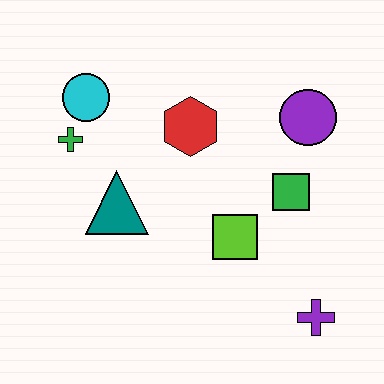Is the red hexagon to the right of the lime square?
No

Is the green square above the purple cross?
Yes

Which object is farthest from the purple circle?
The green cross is farthest from the purple circle.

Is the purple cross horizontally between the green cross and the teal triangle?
No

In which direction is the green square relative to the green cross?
The green square is to the right of the green cross.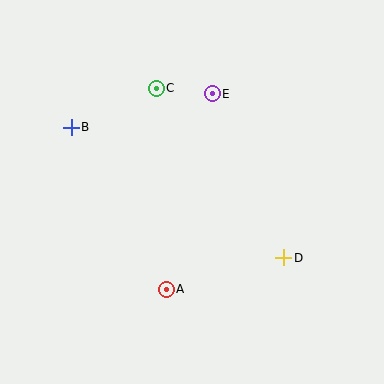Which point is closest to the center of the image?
Point A at (166, 289) is closest to the center.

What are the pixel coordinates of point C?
Point C is at (156, 88).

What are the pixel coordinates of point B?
Point B is at (71, 127).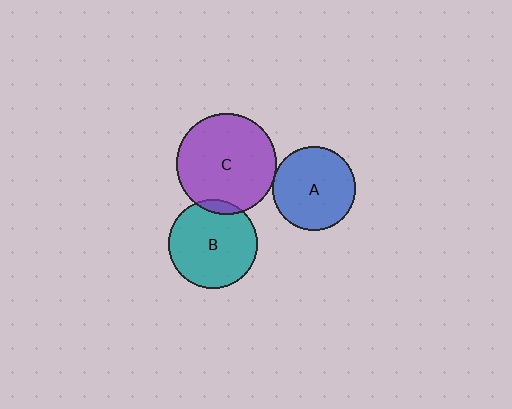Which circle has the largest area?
Circle C (purple).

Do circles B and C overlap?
Yes.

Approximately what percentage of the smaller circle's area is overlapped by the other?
Approximately 10%.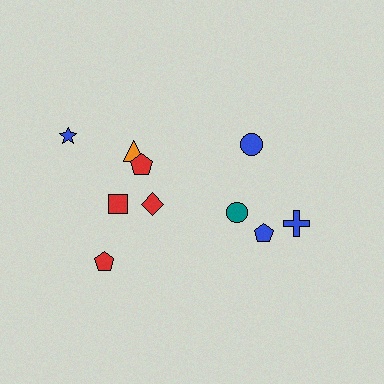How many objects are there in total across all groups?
There are 10 objects.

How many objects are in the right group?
There are 4 objects.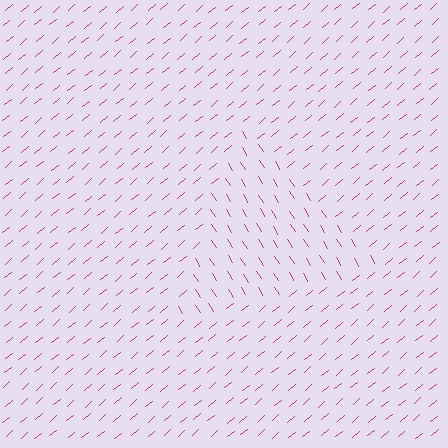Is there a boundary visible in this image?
Yes, there is a texture boundary formed by a change in line orientation.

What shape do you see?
I see a triangle.